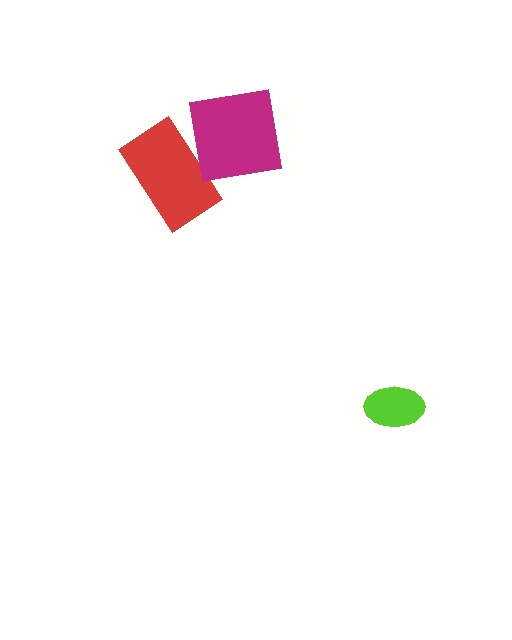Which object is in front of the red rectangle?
The magenta square is in front of the red rectangle.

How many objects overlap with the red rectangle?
1 object overlaps with the red rectangle.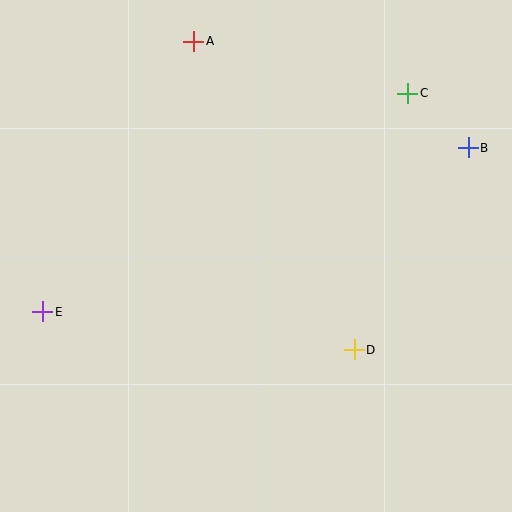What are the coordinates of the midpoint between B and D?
The midpoint between B and D is at (411, 249).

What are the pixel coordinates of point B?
Point B is at (468, 148).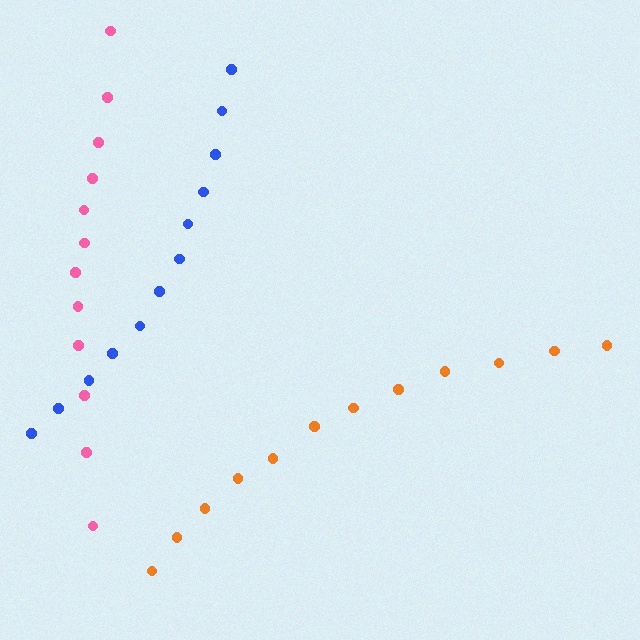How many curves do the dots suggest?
There are 3 distinct paths.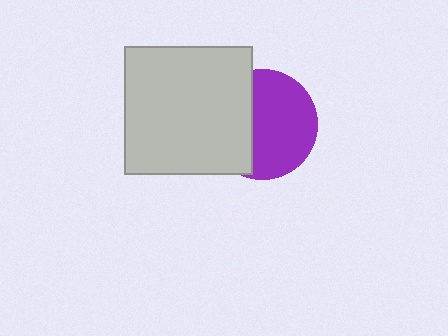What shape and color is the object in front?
The object in front is a light gray square.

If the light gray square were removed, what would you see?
You would see the complete purple circle.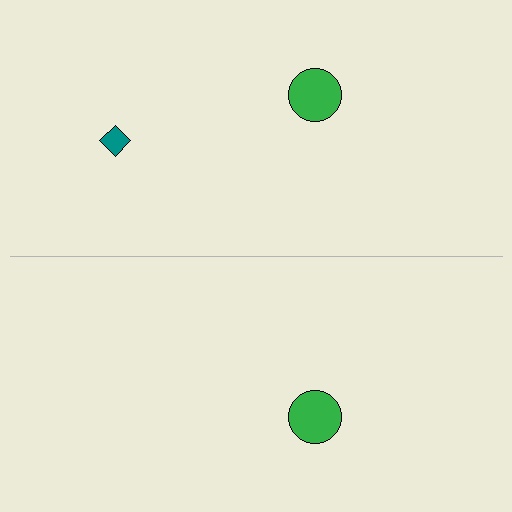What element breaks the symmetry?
A teal diamond is missing from the bottom side.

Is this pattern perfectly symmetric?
No, the pattern is not perfectly symmetric. A teal diamond is missing from the bottom side.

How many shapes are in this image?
There are 3 shapes in this image.